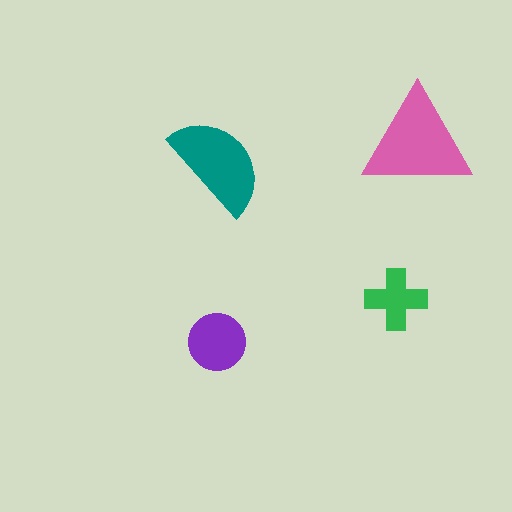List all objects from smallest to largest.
The green cross, the purple circle, the teal semicircle, the pink triangle.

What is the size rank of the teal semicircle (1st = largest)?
2nd.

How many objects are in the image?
There are 4 objects in the image.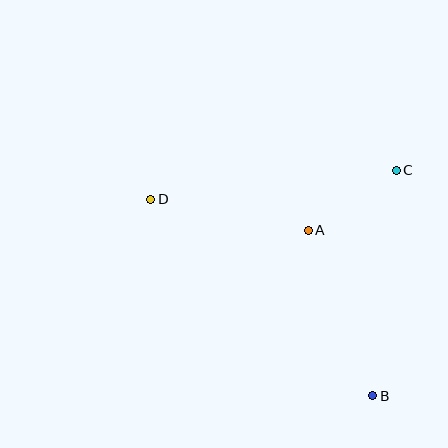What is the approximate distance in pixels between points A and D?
The distance between A and D is approximately 160 pixels.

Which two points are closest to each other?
Points A and C are closest to each other.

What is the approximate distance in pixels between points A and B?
The distance between A and B is approximately 177 pixels.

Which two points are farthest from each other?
Points B and D are farthest from each other.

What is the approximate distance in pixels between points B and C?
The distance between B and C is approximately 227 pixels.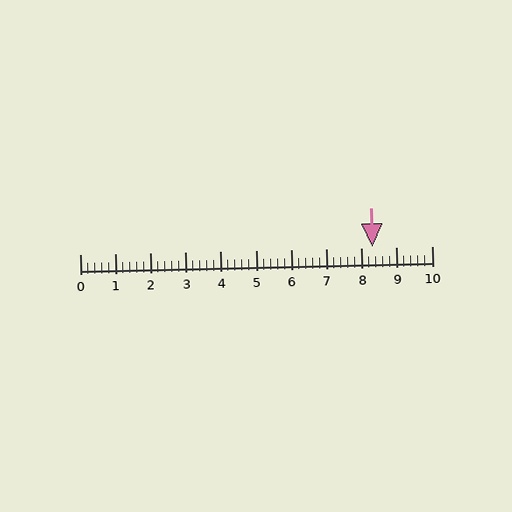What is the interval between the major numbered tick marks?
The major tick marks are spaced 1 units apart.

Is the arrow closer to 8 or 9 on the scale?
The arrow is closer to 8.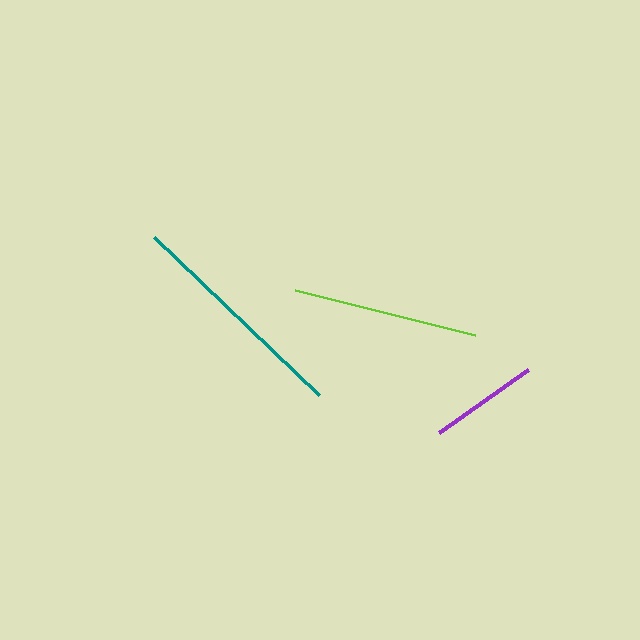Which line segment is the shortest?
The purple line is the shortest at approximately 109 pixels.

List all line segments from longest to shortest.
From longest to shortest: teal, lime, purple.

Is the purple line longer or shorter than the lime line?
The lime line is longer than the purple line.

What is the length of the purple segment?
The purple segment is approximately 109 pixels long.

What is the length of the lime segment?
The lime segment is approximately 186 pixels long.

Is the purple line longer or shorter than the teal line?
The teal line is longer than the purple line.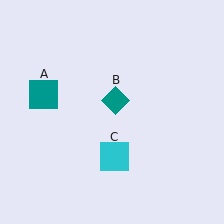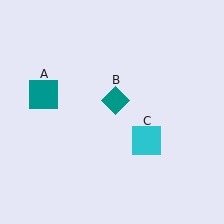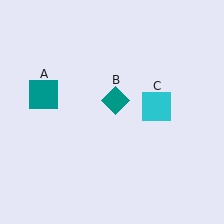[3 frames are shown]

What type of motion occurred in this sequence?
The cyan square (object C) rotated counterclockwise around the center of the scene.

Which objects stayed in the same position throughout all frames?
Teal square (object A) and teal diamond (object B) remained stationary.